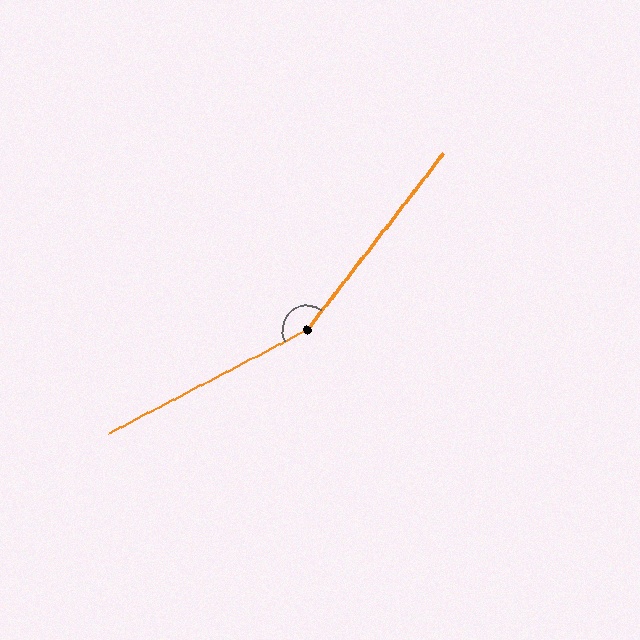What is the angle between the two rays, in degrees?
Approximately 155 degrees.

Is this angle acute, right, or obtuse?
It is obtuse.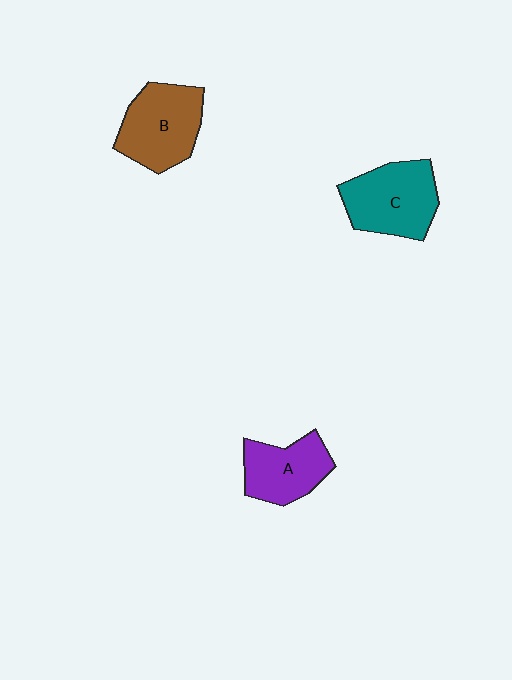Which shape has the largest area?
Shape C (teal).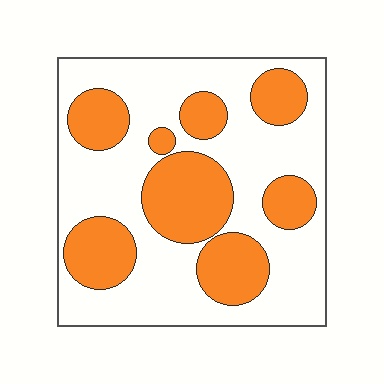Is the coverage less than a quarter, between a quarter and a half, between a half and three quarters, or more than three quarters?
Between a quarter and a half.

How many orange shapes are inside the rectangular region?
8.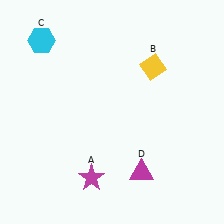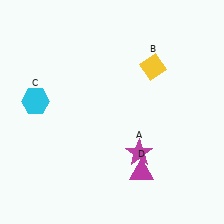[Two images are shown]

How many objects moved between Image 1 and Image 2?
2 objects moved between the two images.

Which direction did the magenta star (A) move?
The magenta star (A) moved right.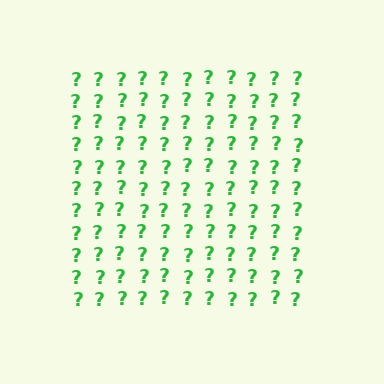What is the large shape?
The large shape is a square.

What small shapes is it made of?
It is made of small question marks.